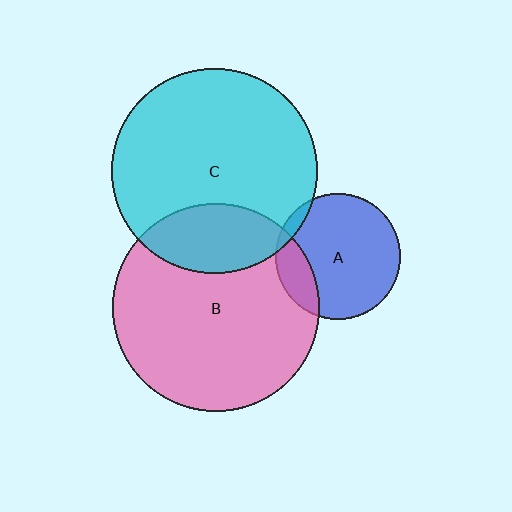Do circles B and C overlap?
Yes.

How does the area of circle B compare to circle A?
Approximately 2.7 times.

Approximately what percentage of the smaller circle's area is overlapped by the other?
Approximately 25%.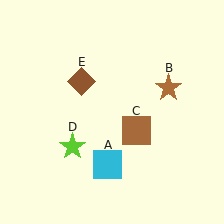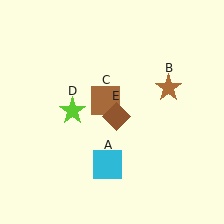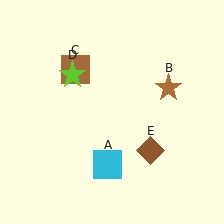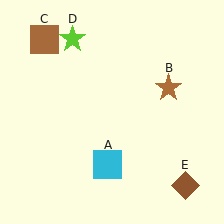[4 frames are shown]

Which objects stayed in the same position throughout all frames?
Cyan square (object A) and brown star (object B) remained stationary.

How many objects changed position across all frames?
3 objects changed position: brown square (object C), lime star (object D), brown diamond (object E).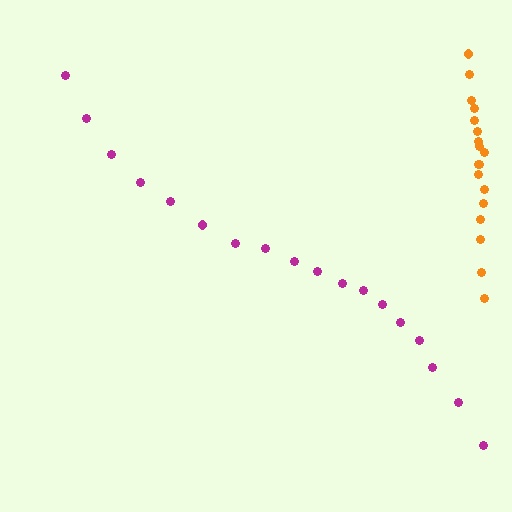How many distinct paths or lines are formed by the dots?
There are 2 distinct paths.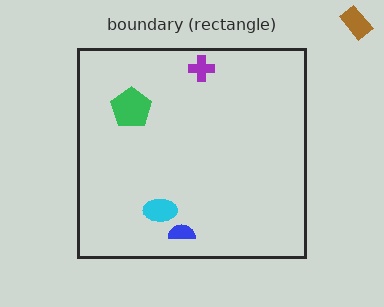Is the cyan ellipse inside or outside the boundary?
Inside.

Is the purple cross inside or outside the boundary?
Inside.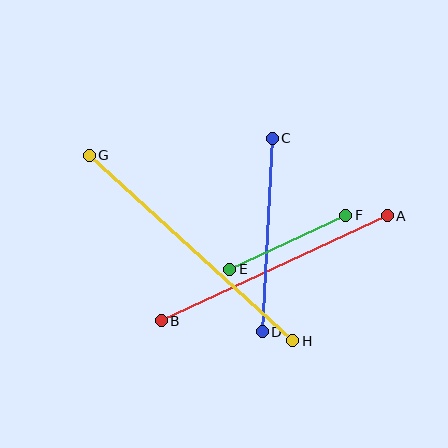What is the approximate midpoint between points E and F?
The midpoint is at approximately (288, 242) pixels.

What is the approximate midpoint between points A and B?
The midpoint is at approximately (274, 268) pixels.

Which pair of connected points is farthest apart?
Points G and H are farthest apart.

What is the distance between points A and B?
The distance is approximately 249 pixels.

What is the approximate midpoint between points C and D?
The midpoint is at approximately (267, 235) pixels.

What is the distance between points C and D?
The distance is approximately 194 pixels.